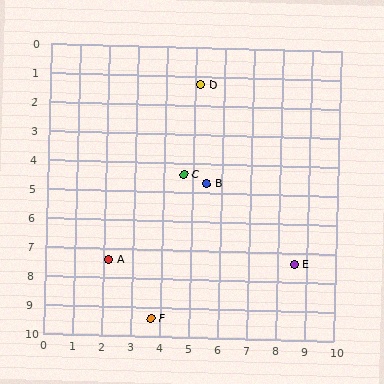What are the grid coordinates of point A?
Point A is at approximately (2.2, 7.4).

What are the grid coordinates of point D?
Point D is at approximately (5.2, 1.3).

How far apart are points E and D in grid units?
Points E and D are about 7.0 grid units apart.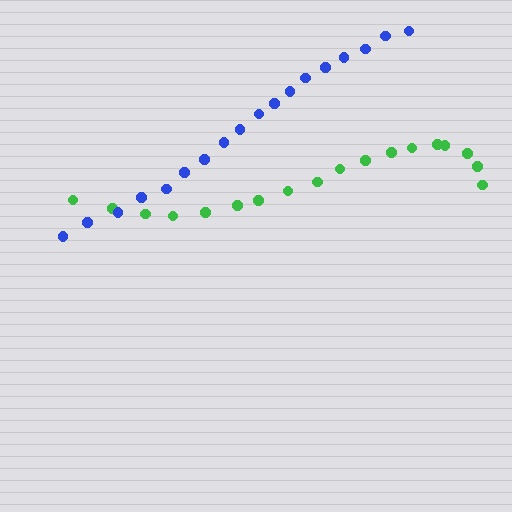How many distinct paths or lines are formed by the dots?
There are 2 distinct paths.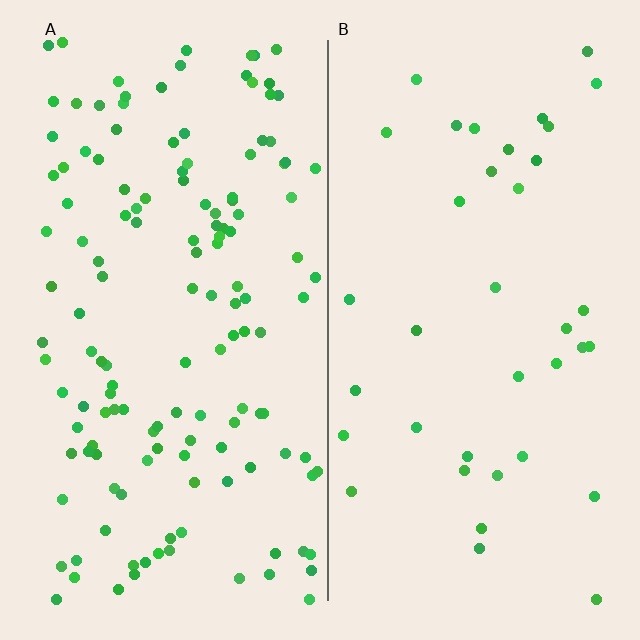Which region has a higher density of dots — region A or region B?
A (the left).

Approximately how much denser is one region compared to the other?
Approximately 3.7× — region A over region B.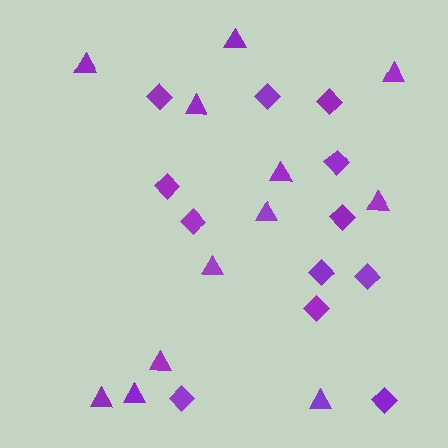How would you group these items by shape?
There are 2 groups: one group of diamonds (12) and one group of triangles (12).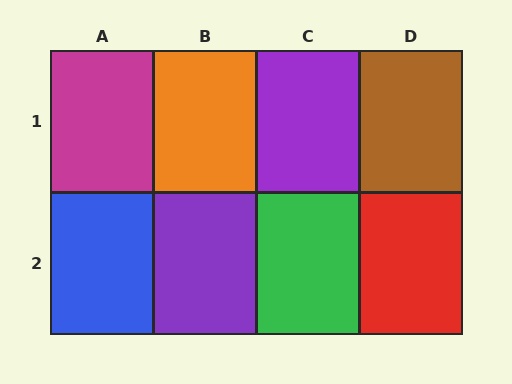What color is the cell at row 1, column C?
Purple.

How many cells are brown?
1 cell is brown.